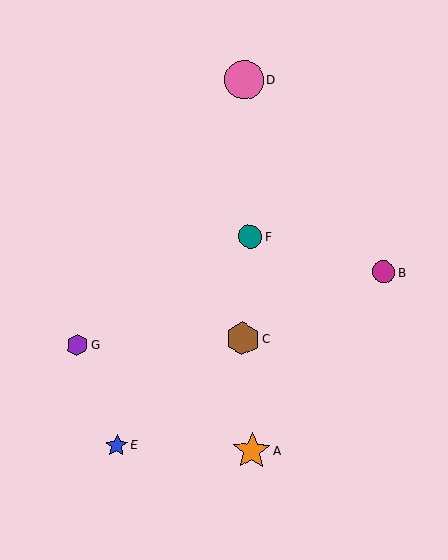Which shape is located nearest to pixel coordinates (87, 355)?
The purple hexagon (labeled G) at (77, 345) is nearest to that location.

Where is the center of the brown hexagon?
The center of the brown hexagon is at (243, 339).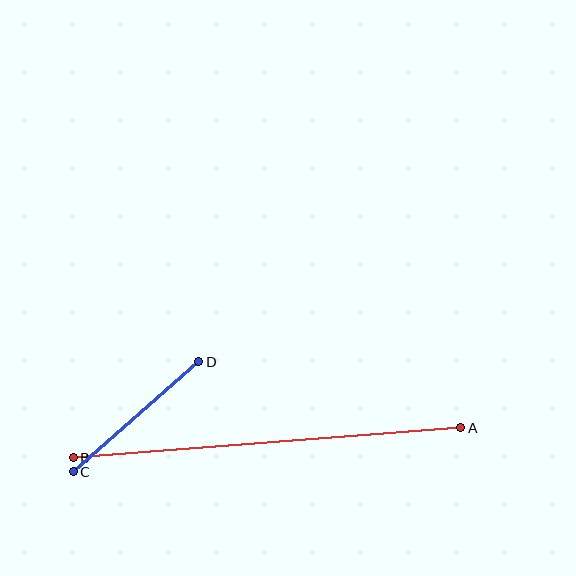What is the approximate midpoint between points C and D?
The midpoint is at approximately (136, 417) pixels.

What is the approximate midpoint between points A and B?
The midpoint is at approximately (267, 443) pixels.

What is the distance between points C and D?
The distance is approximately 167 pixels.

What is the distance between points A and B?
The distance is approximately 389 pixels.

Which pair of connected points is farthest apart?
Points A and B are farthest apart.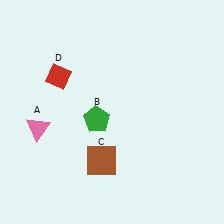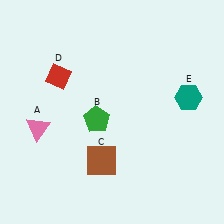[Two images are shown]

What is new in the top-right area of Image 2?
A teal hexagon (E) was added in the top-right area of Image 2.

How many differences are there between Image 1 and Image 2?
There is 1 difference between the two images.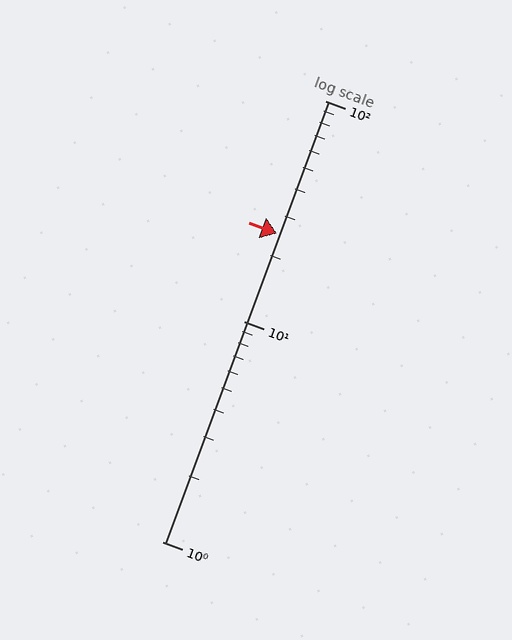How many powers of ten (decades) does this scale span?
The scale spans 2 decades, from 1 to 100.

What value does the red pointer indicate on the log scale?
The pointer indicates approximately 25.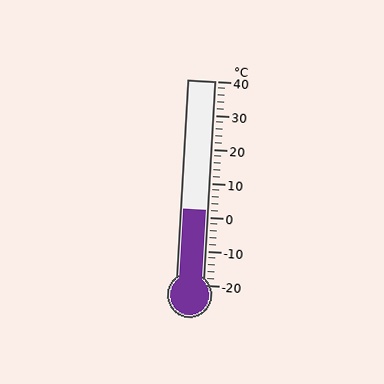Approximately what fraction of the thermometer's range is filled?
The thermometer is filled to approximately 35% of its range.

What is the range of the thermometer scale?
The thermometer scale ranges from -20°C to 40°C.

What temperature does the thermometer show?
The thermometer shows approximately 2°C.